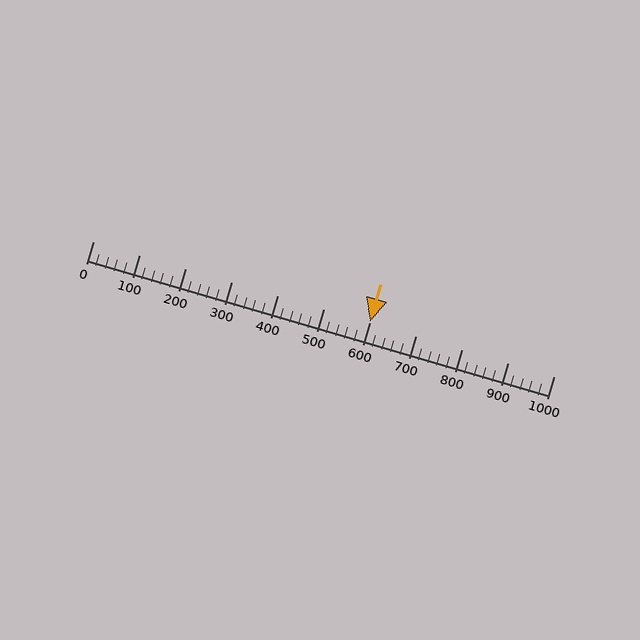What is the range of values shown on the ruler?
The ruler shows values from 0 to 1000.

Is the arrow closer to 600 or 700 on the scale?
The arrow is closer to 600.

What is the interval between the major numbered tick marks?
The major tick marks are spaced 100 units apart.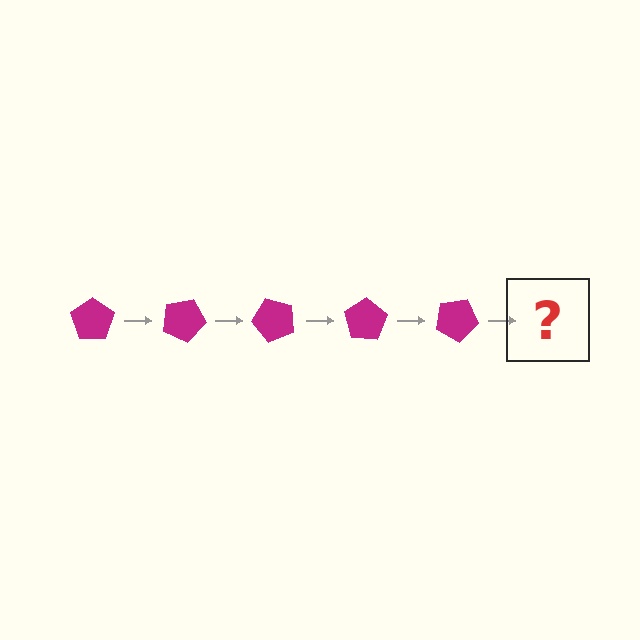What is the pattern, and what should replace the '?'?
The pattern is that the pentagon rotates 25 degrees each step. The '?' should be a magenta pentagon rotated 125 degrees.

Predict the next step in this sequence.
The next step is a magenta pentagon rotated 125 degrees.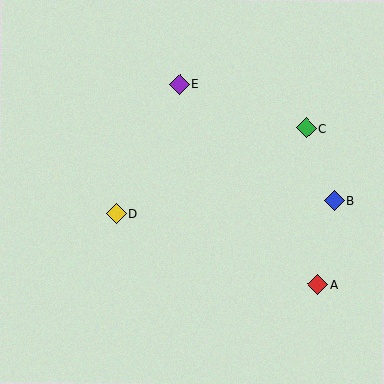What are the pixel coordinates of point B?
Point B is at (334, 200).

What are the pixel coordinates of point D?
Point D is at (116, 214).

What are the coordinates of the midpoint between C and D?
The midpoint between C and D is at (211, 171).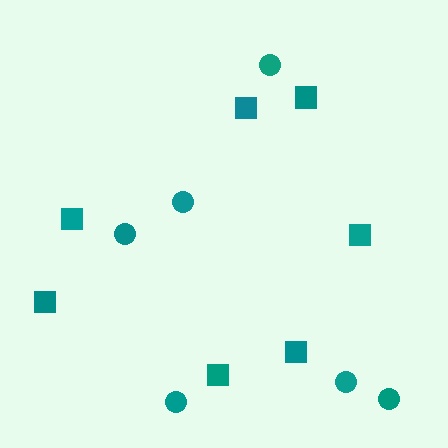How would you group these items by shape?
There are 2 groups: one group of circles (6) and one group of squares (7).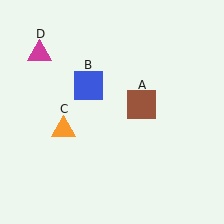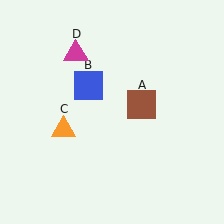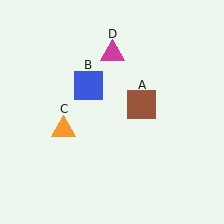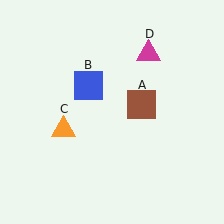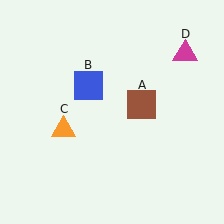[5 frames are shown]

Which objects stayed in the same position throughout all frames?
Brown square (object A) and blue square (object B) and orange triangle (object C) remained stationary.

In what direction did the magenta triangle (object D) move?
The magenta triangle (object D) moved right.